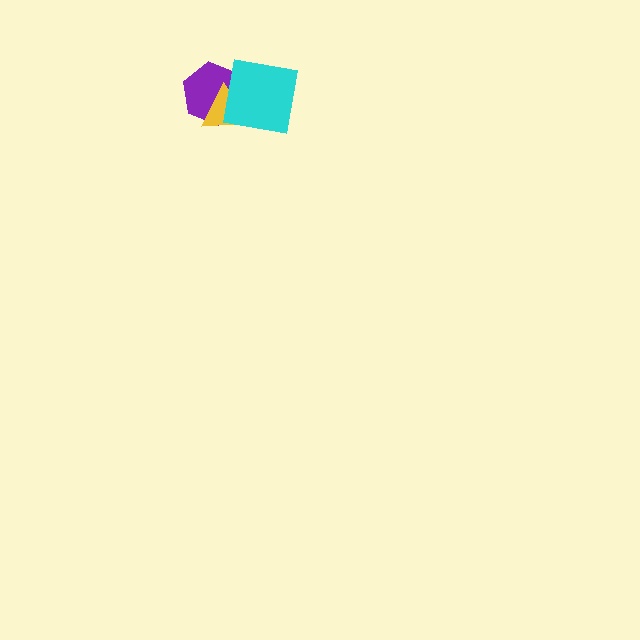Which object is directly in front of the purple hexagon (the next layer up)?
The yellow triangle is directly in front of the purple hexagon.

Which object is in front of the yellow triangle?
The cyan square is in front of the yellow triangle.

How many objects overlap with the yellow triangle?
2 objects overlap with the yellow triangle.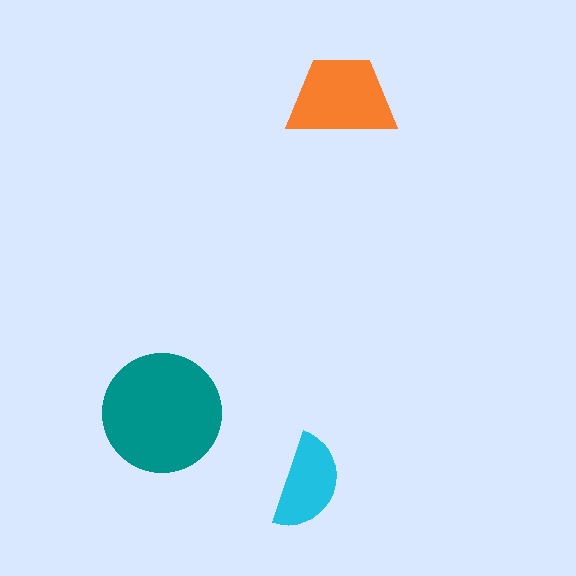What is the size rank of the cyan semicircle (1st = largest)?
3rd.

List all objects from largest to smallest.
The teal circle, the orange trapezoid, the cyan semicircle.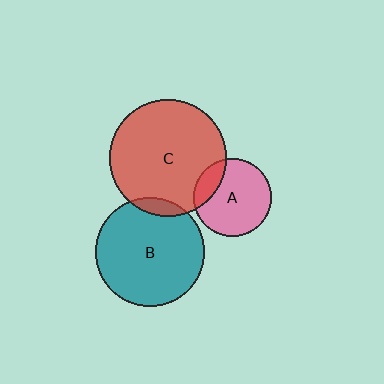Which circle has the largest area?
Circle C (red).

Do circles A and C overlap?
Yes.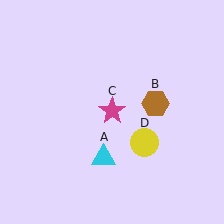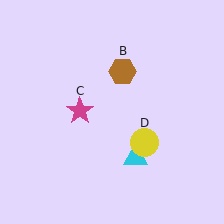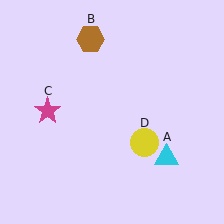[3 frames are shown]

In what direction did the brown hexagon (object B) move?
The brown hexagon (object B) moved up and to the left.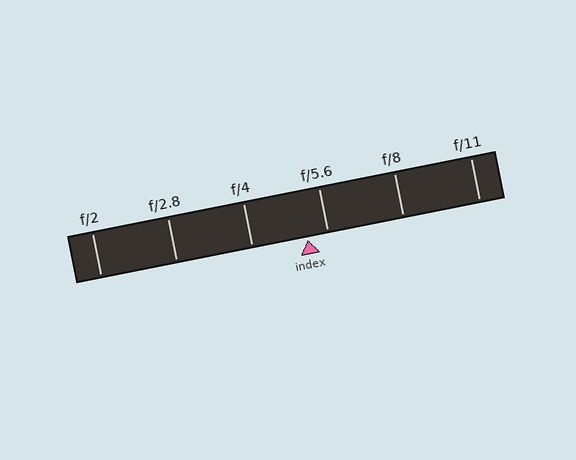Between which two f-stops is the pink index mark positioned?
The index mark is between f/4 and f/5.6.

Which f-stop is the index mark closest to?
The index mark is closest to f/5.6.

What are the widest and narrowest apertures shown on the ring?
The widest aperture shown is f/2 and the narrowest is f/11.